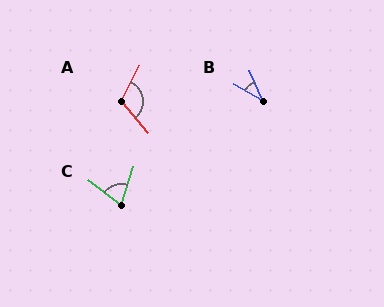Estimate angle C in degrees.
Approximately 70 degrees.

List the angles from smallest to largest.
B (36°), C (70°), A (113°).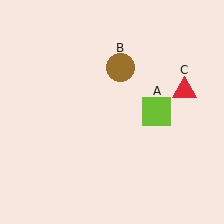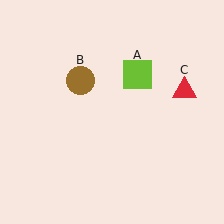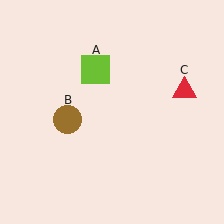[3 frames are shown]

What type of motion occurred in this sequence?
The lime square (object A), brown circle (object B) rotated counterclockwise around the center of the scene.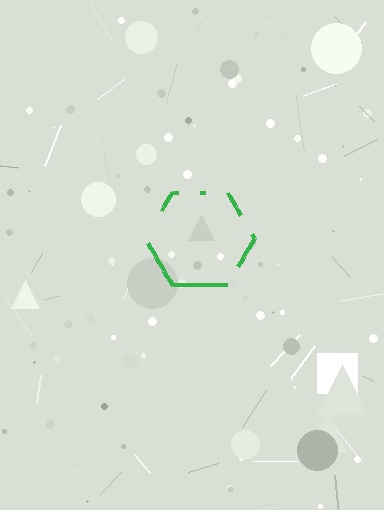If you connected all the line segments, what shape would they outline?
They would outline a hexagon.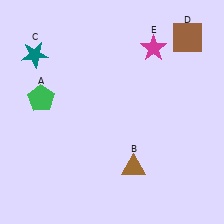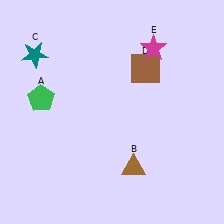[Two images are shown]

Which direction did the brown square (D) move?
The brown square (D) moved left.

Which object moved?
The brown square (D) moved left.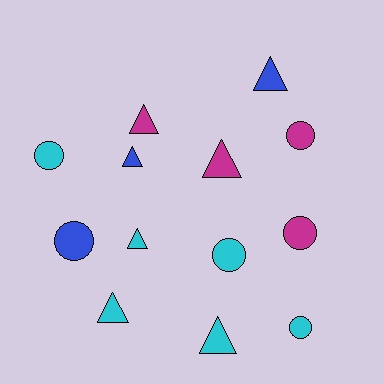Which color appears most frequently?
Cyan, with 6 objects.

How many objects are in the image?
There are 13 objects.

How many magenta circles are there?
There are 2 magenta circles.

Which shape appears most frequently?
Triangle, with 7 objects.